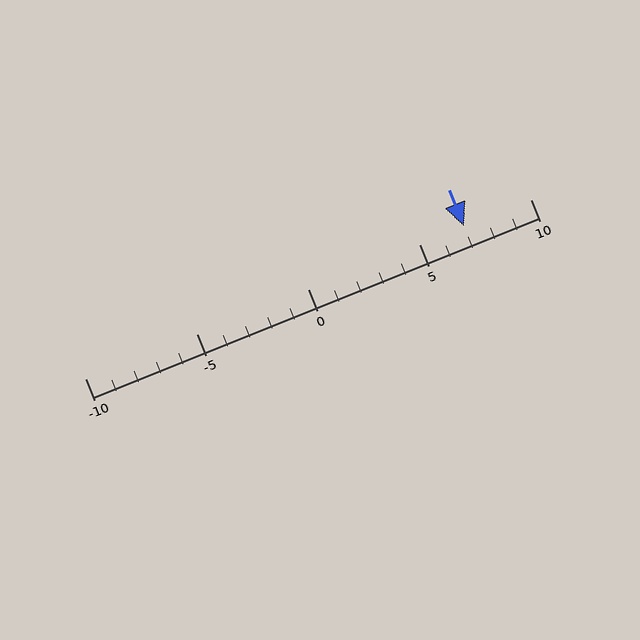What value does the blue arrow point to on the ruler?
The blue arrow points to approximately 7.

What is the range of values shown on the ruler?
The ruler shows values from -10 to 10.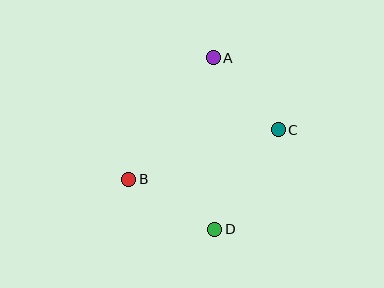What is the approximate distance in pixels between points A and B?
The distance between A and B is approximately 148 pixels.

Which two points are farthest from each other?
Points A and D are farthest from each other.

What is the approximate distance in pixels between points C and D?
The distance between C and D is approximately 118 pixels.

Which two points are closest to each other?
Points A and C are closest to each other.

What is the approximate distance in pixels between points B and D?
The distance between B and D is approximately 100 pixels.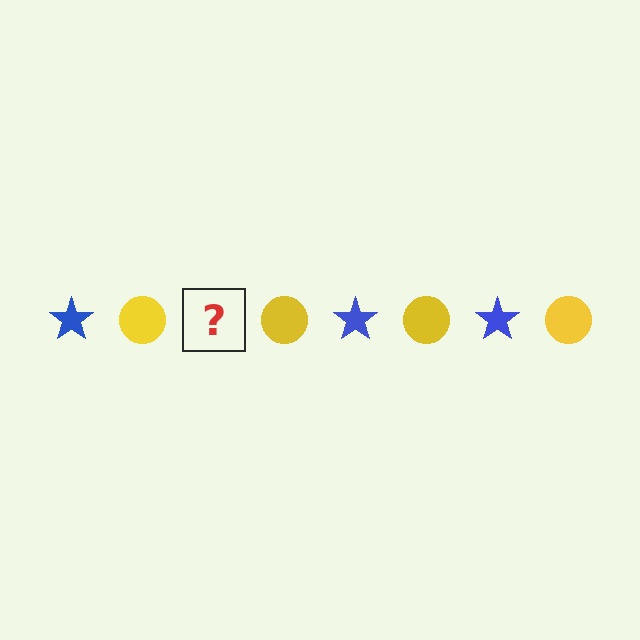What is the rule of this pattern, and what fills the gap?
The rule is that the pattern alternates between blue star and yellow circle. The gap should be filled with a blue star.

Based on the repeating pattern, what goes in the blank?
The blank should be a blue star.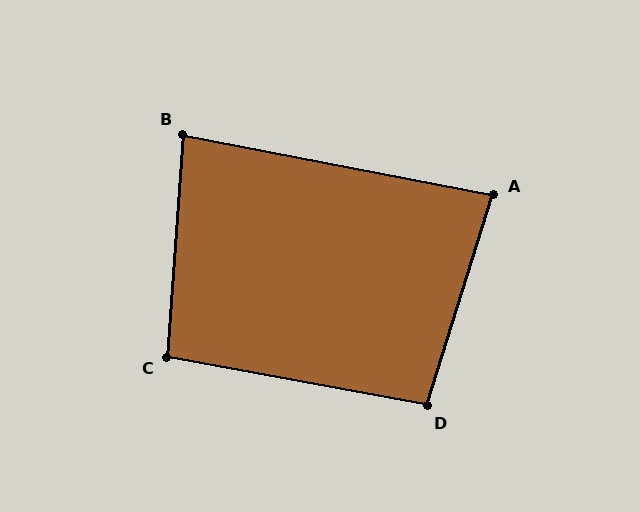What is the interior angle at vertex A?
Approximately 84 degrees (acute).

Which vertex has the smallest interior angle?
B, at approximately 83 degrees.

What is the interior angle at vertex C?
Approximately 96 degrees (obtuse).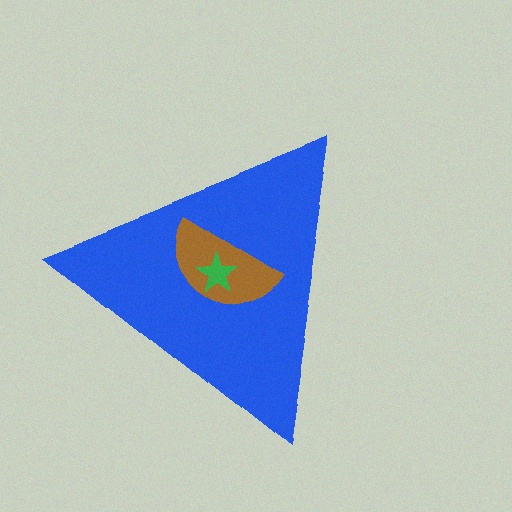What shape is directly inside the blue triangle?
The brown semicircle.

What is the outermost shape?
The blue triangle.